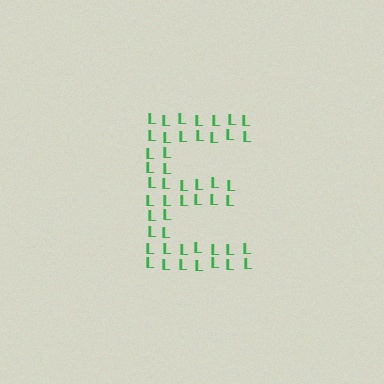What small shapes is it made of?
It is made of small letter L's.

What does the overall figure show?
The overall figure shows the letter E.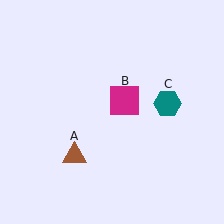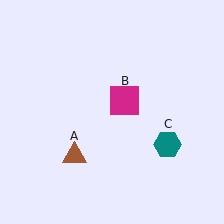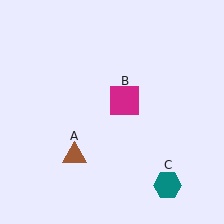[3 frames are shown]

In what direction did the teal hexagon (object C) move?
The teal hexagon (object C) moved down.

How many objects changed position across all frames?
1 object changed position: teal hexagon (object C).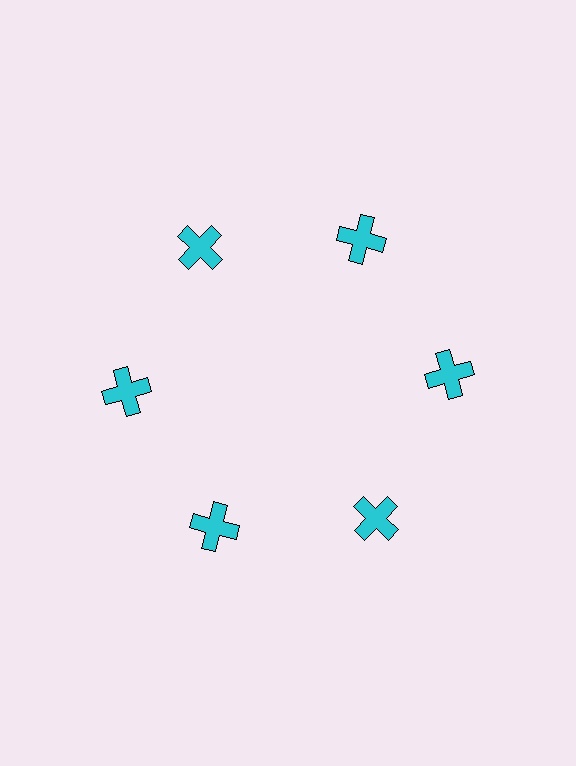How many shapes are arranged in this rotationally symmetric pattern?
There are 6 shapes, arranged in 6 groups of 1.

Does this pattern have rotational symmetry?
Yes, this pattern has 6-fold rotational symmetry. It looks the same after rotating 60 degrees around the center.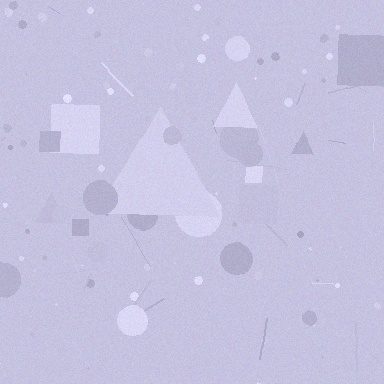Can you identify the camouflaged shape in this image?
The camouflaged shape is a triangle.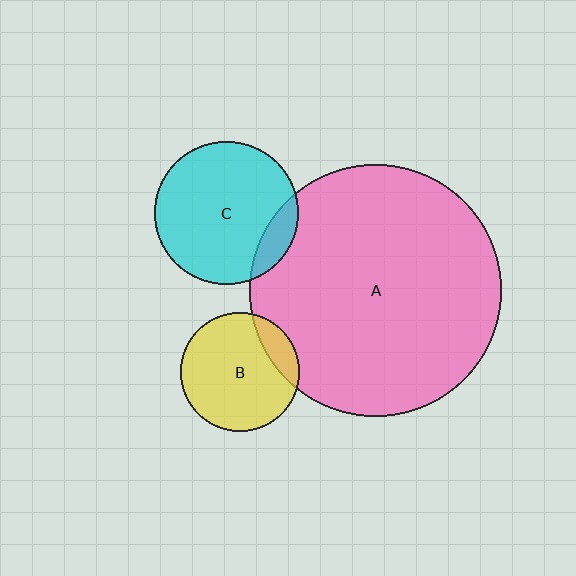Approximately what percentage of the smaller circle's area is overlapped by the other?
Approximately 15%.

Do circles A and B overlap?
Yes.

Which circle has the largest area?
Circle A (pink).